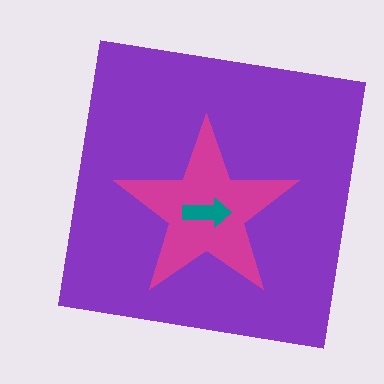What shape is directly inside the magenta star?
The teal arrow.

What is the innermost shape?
The teal arrow.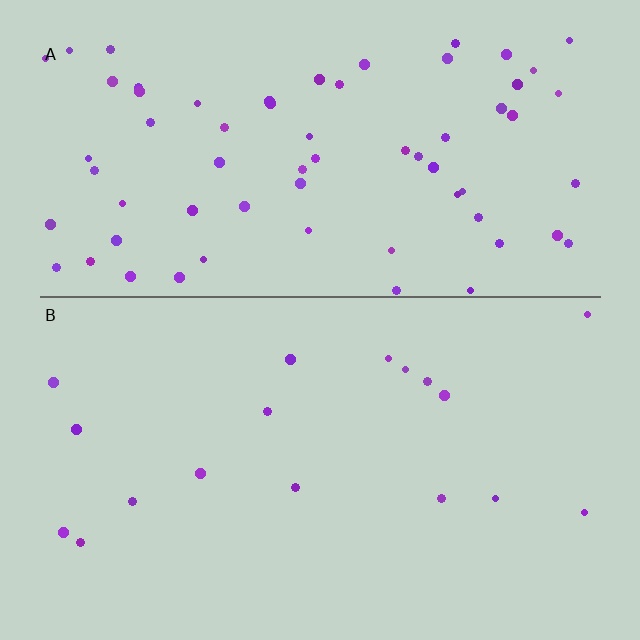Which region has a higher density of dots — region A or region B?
A (the top).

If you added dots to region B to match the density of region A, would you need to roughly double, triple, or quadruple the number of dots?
Approximately quadruple.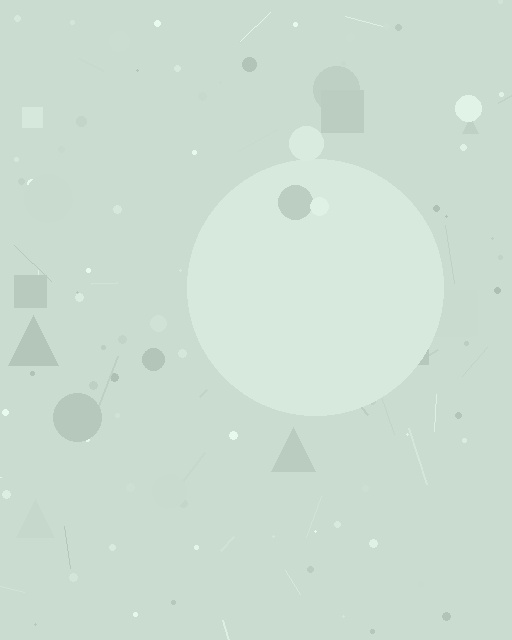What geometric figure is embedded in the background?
A circle is embedded in the background.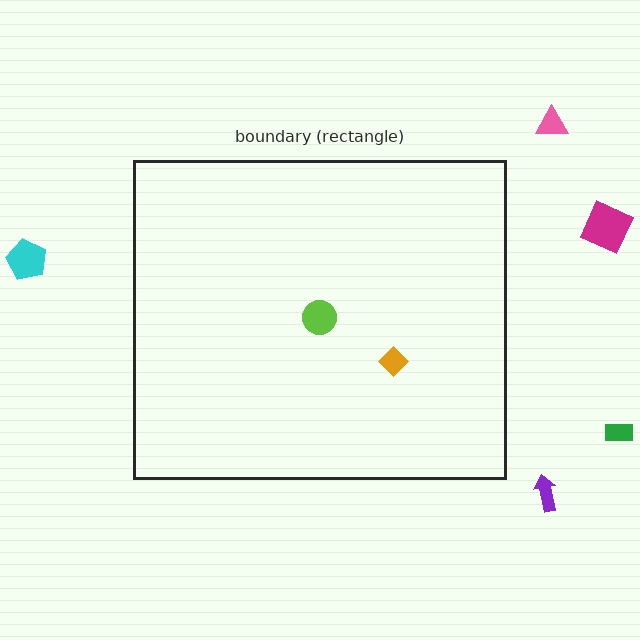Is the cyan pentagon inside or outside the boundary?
Outside.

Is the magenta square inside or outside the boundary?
Outside.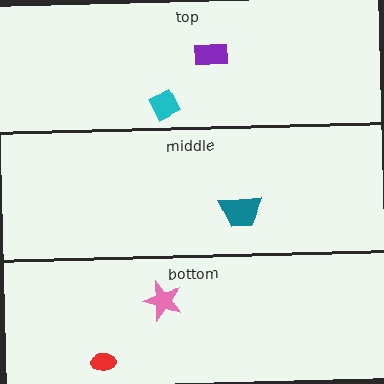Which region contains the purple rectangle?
The top region.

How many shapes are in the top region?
2.